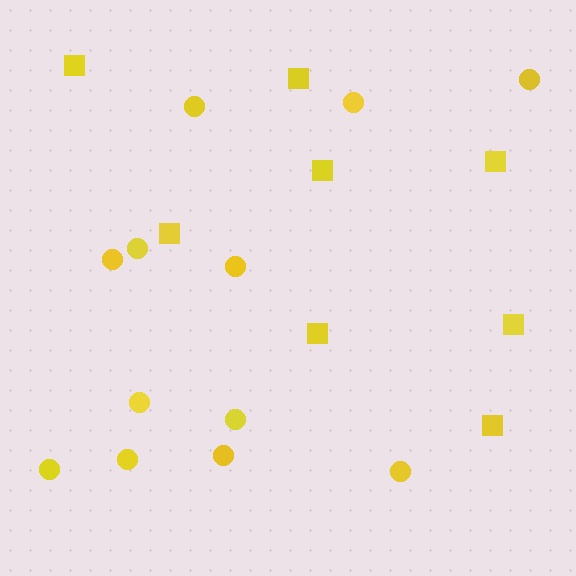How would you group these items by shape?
There are 2 groups: one group of squares (8) and one group of circles (12).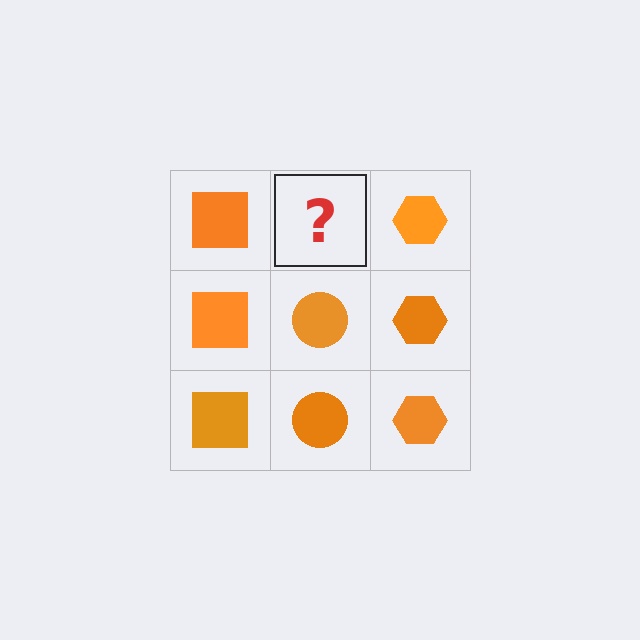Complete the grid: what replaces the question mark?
The question mark should be replaced with an orange circle.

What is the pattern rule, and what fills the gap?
The rule is that each column has a consistent shape. The gap should be filled with an orange circle.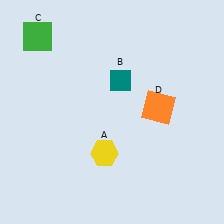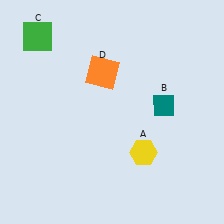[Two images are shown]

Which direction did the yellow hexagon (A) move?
The yellow hexagon (A) moved right.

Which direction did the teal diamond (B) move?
The teal diamond (B) moved right.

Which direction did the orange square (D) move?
The orange square (D) moved left.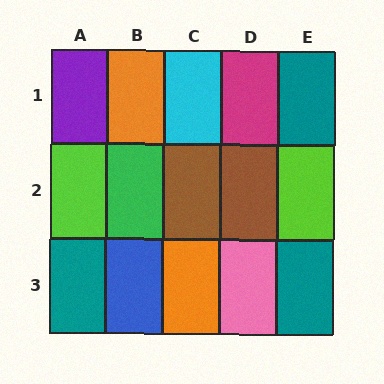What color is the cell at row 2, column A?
Lime.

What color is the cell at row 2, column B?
Green.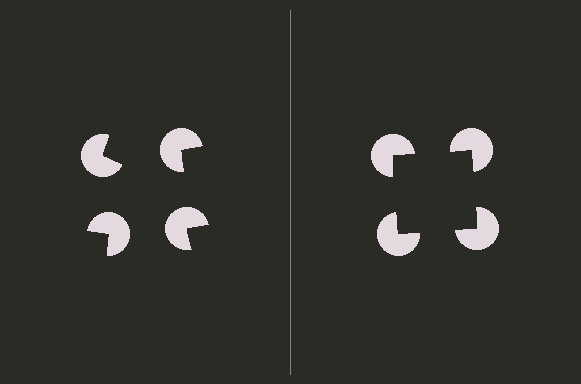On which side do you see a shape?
An illusory square appears on the right side. On the left side the wedge cuts are rotated, so no coherent shape forms.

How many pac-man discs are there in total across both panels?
8 — 4 on each side.